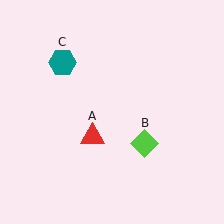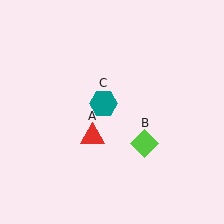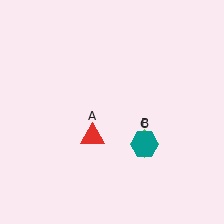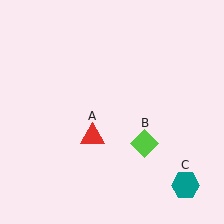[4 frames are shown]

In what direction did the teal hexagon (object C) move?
The teal hexagon (object C) moved down and to the right.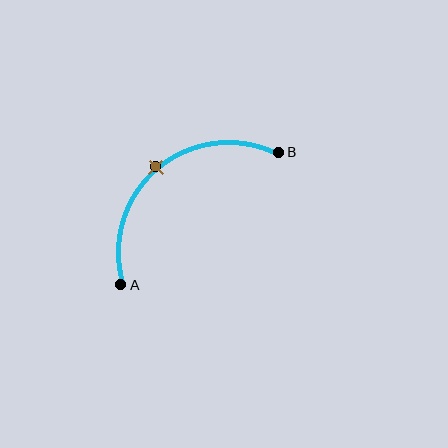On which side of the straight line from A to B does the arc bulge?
The arc bulges above and to the left of the straight line connecting A and B.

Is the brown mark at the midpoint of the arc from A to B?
Yes. The brown mark lies on the arc at equal arc-length from both A and B — it is the arc midpoint.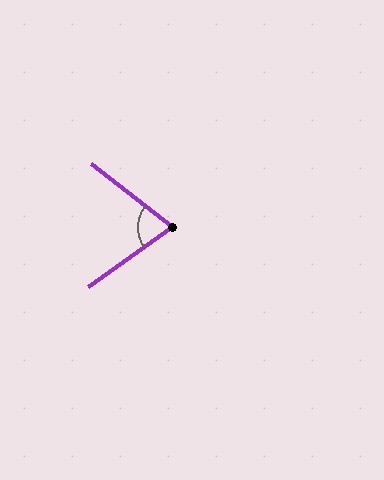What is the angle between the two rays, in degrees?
Approximately 74 degrees.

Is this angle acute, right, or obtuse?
It is acute.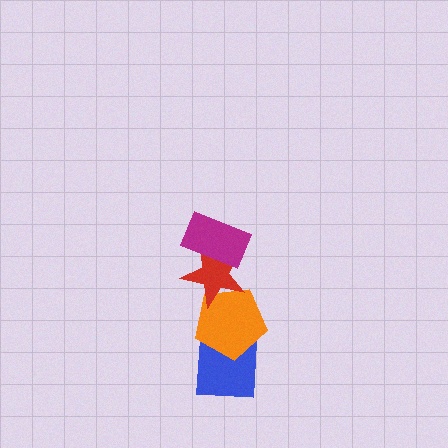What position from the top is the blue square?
The blue square is 4th from the top.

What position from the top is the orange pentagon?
The orange pentagon is 3rd from the top.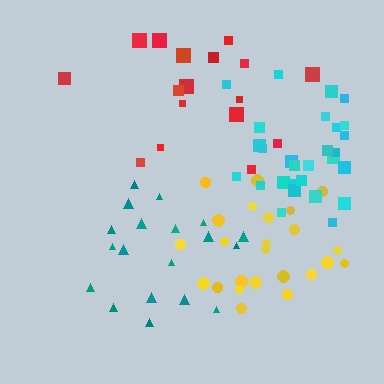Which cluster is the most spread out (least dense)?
Teal.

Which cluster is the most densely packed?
Cyan.